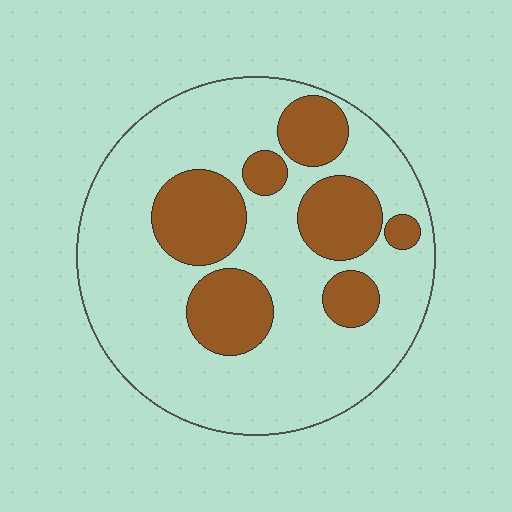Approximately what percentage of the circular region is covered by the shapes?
Approximately 30%.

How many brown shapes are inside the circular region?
7.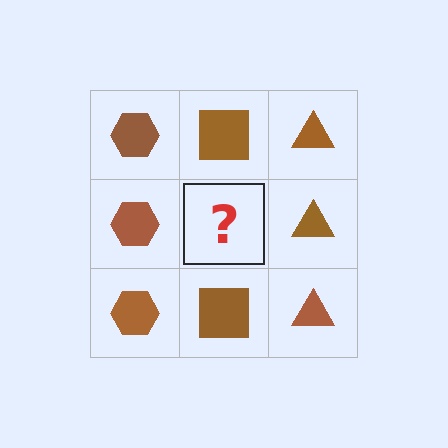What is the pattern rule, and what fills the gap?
The rule is that each column has a consistent shape. The gap should be filled with a brown square.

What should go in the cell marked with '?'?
The missing cell should contain a brown square.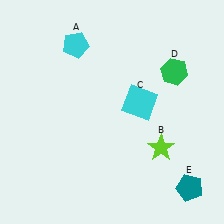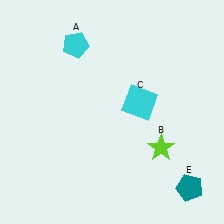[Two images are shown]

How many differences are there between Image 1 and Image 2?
There is 1 difference between the two images.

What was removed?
The green hexagon (D) was removed in Image 2.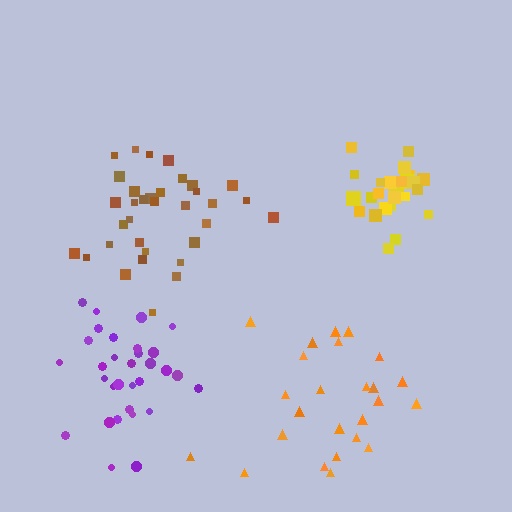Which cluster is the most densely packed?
Yellow.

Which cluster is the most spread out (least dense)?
Orange.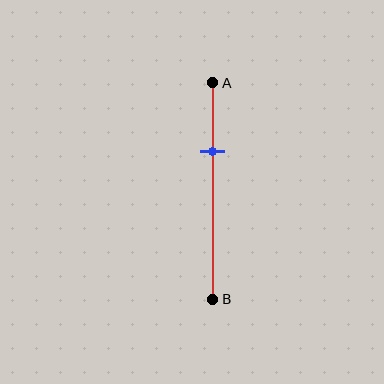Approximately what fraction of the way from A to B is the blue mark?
The blue mark is approximately 30% of the way from A to B.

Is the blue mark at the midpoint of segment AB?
No, the mark is at about 30% from A, not at the 50% midpoint.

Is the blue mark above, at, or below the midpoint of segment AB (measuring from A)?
The blue mark is above the midpoint of segment AB.